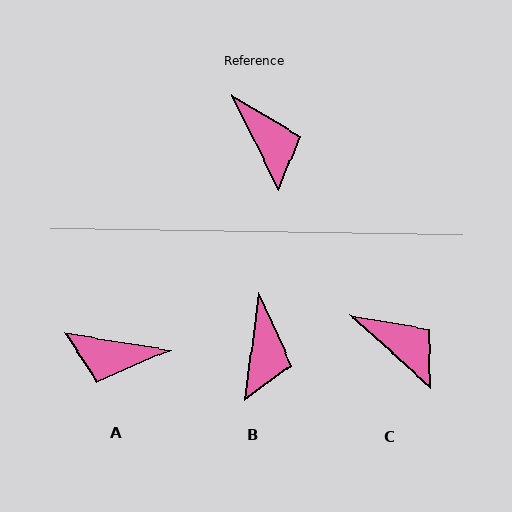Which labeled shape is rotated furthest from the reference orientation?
A, about 125 degrees away.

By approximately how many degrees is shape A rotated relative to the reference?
Approximately 125 degrees clockwise.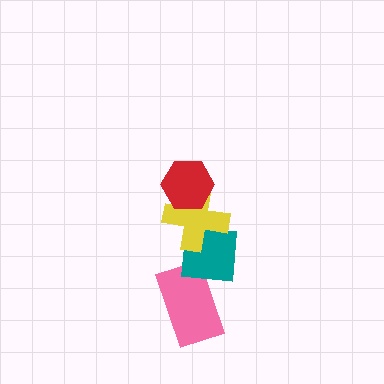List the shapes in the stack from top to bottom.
From top to bottom: the red hexagon, the yellow cross, the teal square, the pink rectangle.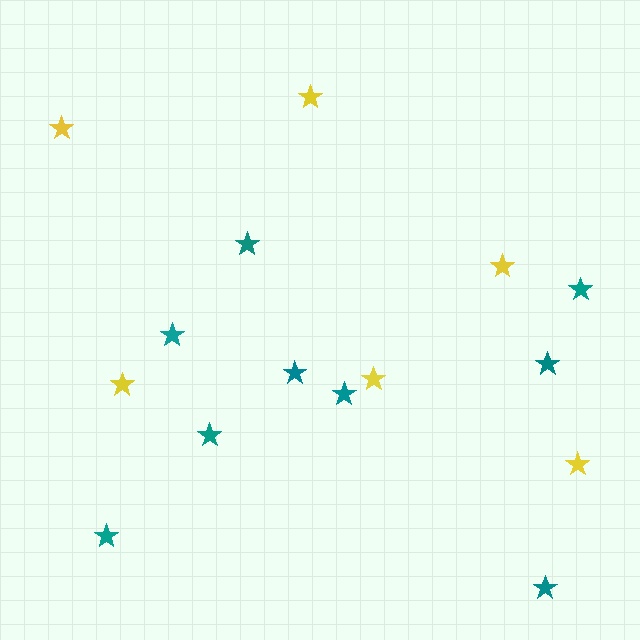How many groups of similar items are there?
There are 2 groups: one group of yellow stars (6) and one group of teal stars (9).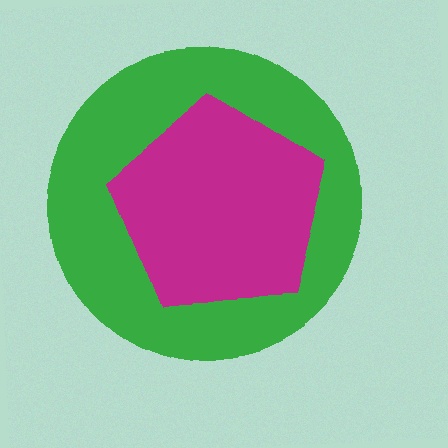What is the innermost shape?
The magenta pentagon.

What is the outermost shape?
The green circle.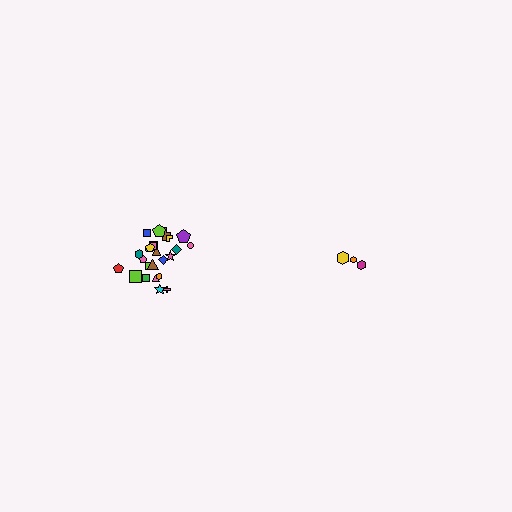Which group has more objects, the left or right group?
The left group.